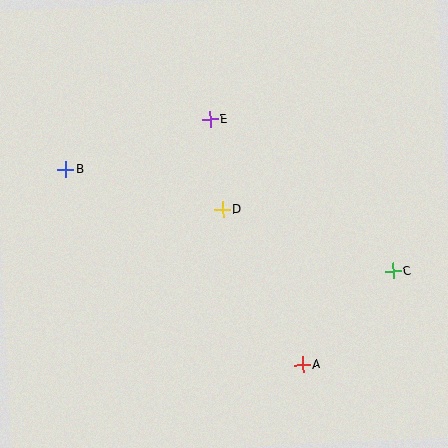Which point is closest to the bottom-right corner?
Point A is closest to the bottom-right corner.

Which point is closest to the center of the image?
Point D at (223, 210) is closest to the center.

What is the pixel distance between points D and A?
The distance between D and A is 174 pixels.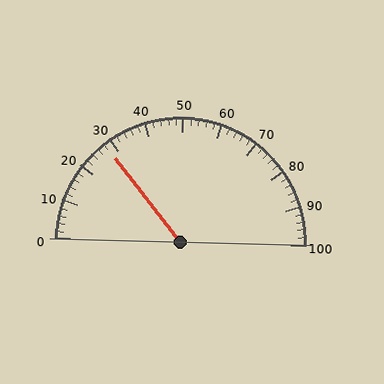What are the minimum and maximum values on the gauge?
The gauge ranges from 0 to 100.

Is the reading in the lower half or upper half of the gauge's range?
The reading is in the lower half of the range (0 to 100).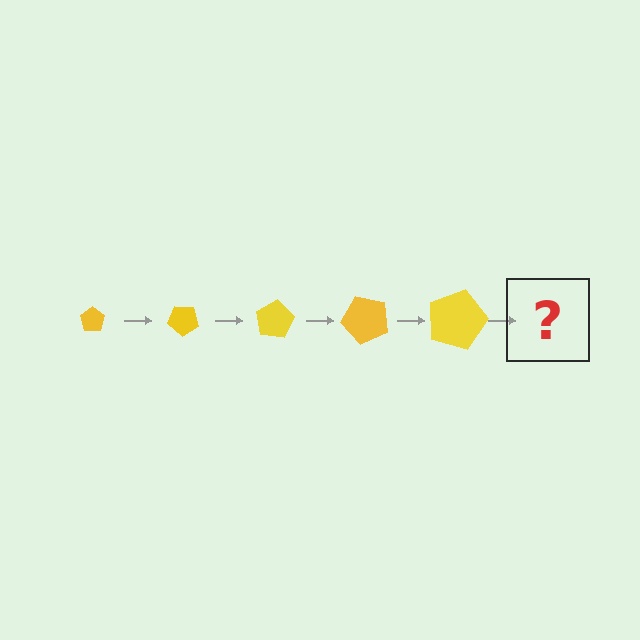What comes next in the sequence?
The next element should be a pentagon, larger than the previous one and rotated 200 degrees from the start.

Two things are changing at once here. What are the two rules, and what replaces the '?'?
The two rules are that the pentagon grows larger each step and it rotates 40 degrees each step. The '?' should be a pentagon, larger than the previous one and rotated 200 degrees from the start.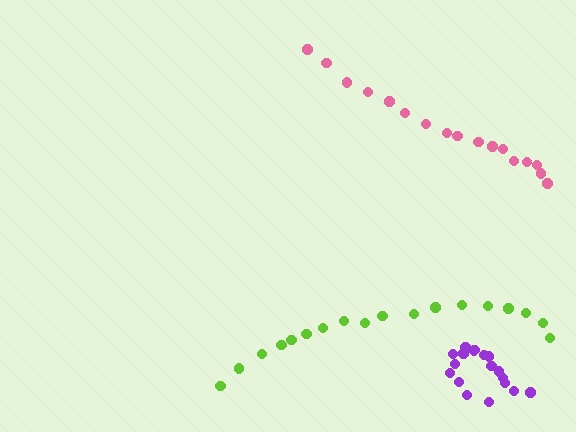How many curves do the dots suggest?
There are 3 distinct paths.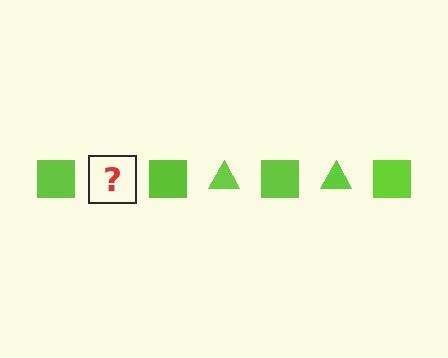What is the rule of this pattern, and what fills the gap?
The rule is that the pattern cycles through square, triangle shapes in lime. The gap should be filled with a lime triangle.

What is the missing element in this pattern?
The missing element is a lime triangle.